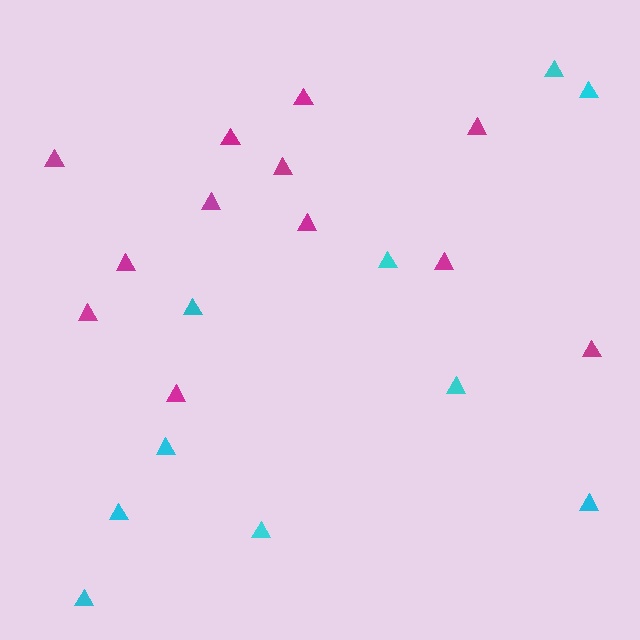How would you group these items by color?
There are 2 groups: one group of magenta triangles (12) and one group of cyan triangles (10).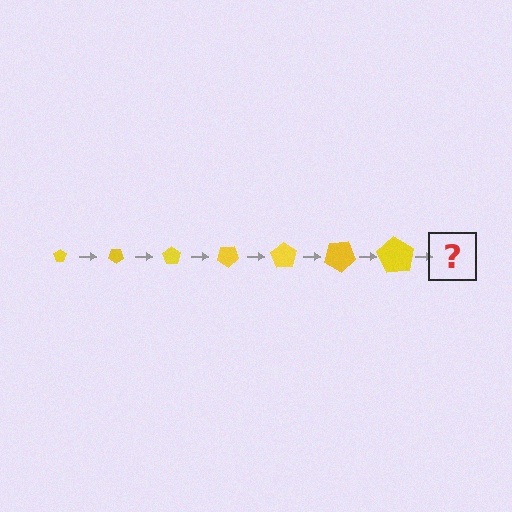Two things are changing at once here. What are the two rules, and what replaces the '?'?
The two rules are that the pentagon grows larger each step and it rotates 35 degrees each step. The '?' should be a pentagon, larger than the previous one and rotated 245 degrees from the start.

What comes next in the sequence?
The next element should be a pentagon, larger than the previous one and rotated 245 degrees from the start.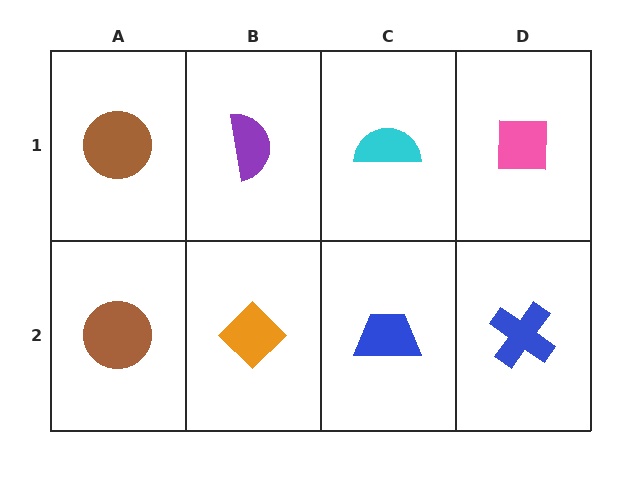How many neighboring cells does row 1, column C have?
3.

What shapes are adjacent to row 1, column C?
A blue trapezoid (row 2, column C), a purple semicircle (row 1, column B), a pink square (row 1, column D).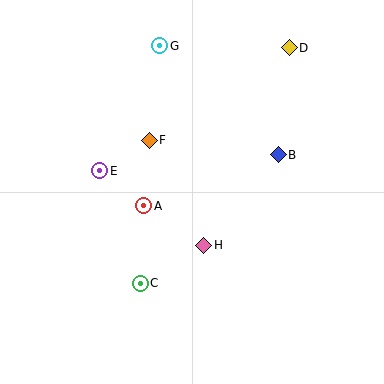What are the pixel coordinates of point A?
Point A is at (144, 206).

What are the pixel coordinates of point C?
Point C is at (140, 283).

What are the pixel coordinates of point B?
Point B is at (278, 155).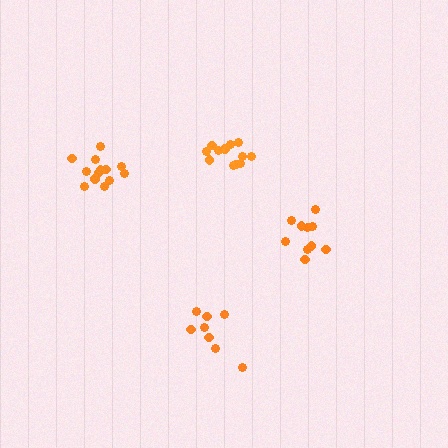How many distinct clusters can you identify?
There are 4 distinct clusters.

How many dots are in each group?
Group 1: 12 dots, Group 2: 10 dots, Group 3: 8 dots, Group 4: 13 dots (43 total).